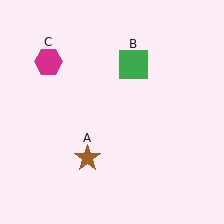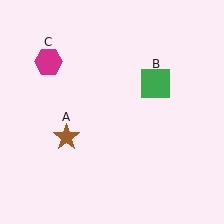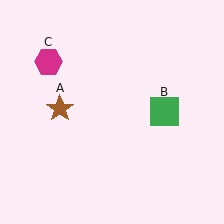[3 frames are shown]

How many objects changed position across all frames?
2 objects changed position: brown star (object A), green square (object B).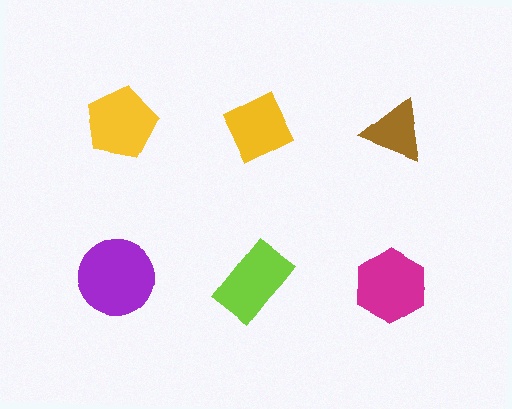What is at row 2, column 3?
A magenta hexagon.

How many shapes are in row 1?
3 shapes.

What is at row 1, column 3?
A brown triangle.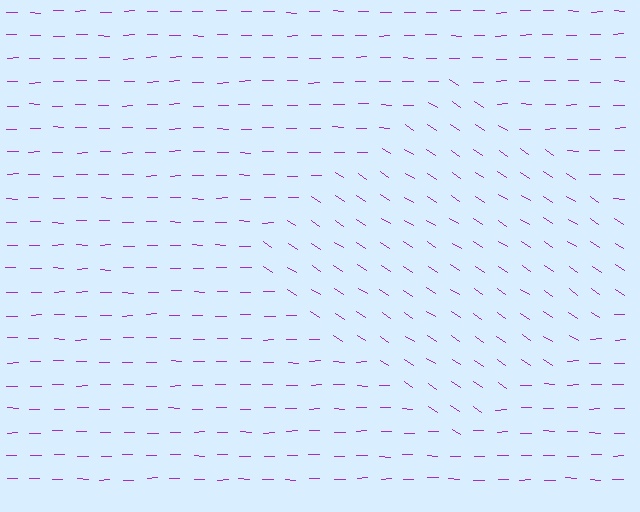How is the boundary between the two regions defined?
The boundary is defined purely by a change in line orientation (approximately 33 degrees difference). All lines are the same color and thickness.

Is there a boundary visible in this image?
Yes, there is a texture boundary formed by a change in line orientation.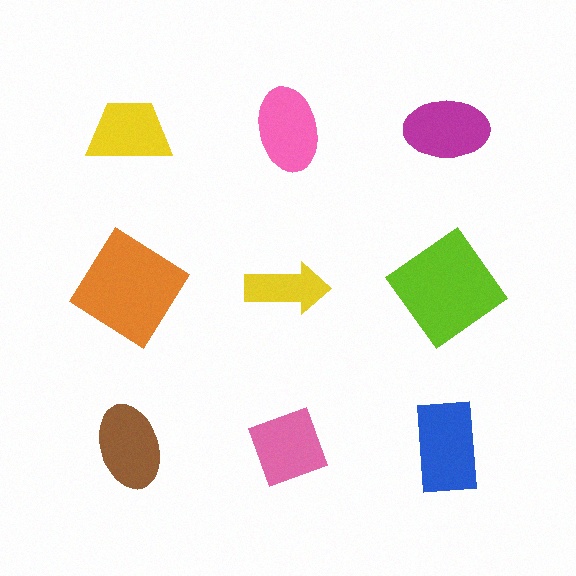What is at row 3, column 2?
A pink diamond.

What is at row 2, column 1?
An orange diamond.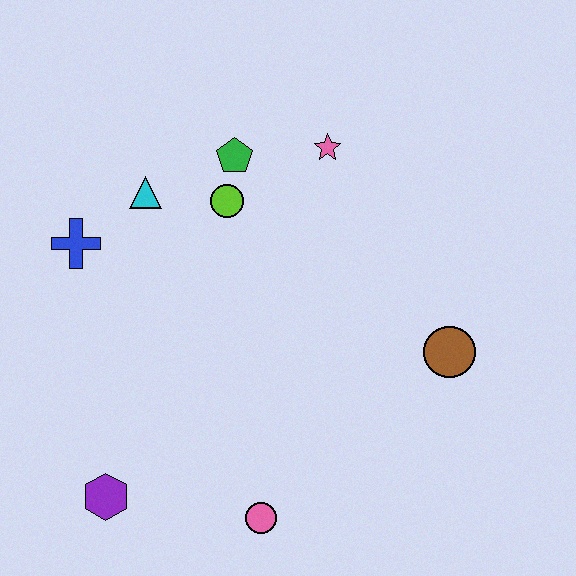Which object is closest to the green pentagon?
The lime circle is closest to the green pentagon.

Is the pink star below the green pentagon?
No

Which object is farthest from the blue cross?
The brown circle is farthest from the blue cross.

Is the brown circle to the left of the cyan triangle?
No